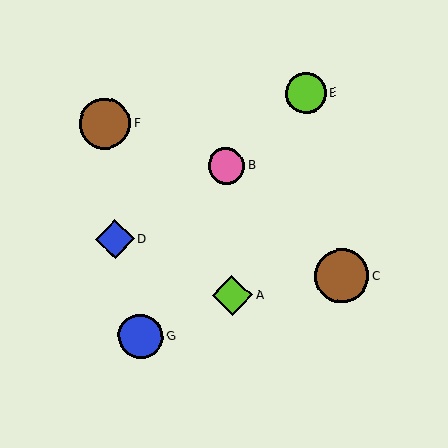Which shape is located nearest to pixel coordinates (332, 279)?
The brown circle (labeled C) at (342, 276) is nearest to that location.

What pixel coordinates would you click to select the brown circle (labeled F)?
Click at (105, 124) to select the brown circle F.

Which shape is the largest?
The brown circle (labeled C) is the largest.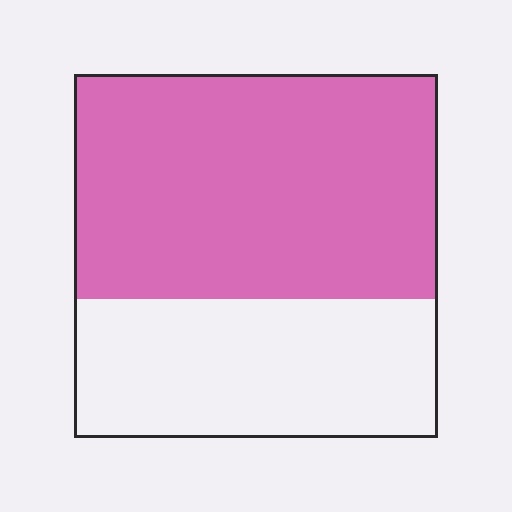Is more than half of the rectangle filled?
Yes.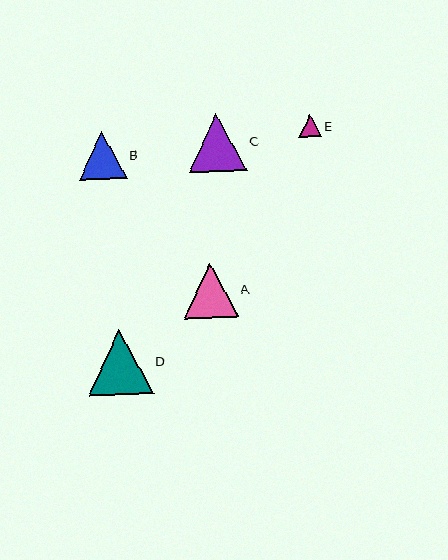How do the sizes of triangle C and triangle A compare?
Triangle C and triangle A are approximately the same size.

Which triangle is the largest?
Triangle D is the largest with a size of approximately 65 pixels.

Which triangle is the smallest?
Triangle E is the smallest with a size of approximately 23 pixels.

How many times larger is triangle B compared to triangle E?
Triangle B is approximately 2.1 times the size of triangle E.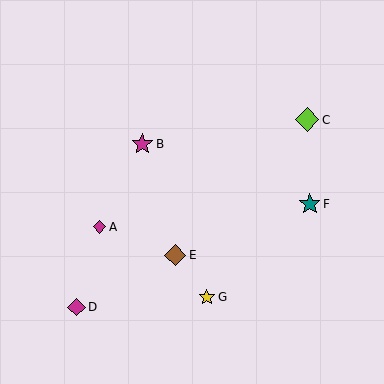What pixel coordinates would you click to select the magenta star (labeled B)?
Click at (142, 144) to select the magenta star B.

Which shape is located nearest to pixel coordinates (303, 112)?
The lime diamond (labeled C) at (307, 120) is nearest to that location.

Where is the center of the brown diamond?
The center of the brown diamond is at (175, 255).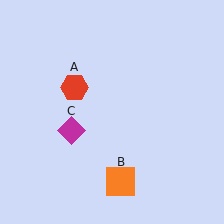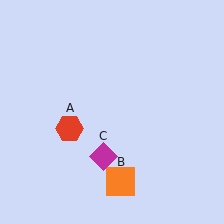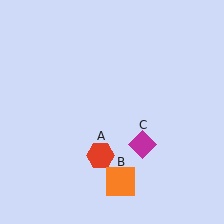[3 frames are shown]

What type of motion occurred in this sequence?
The red hexagon (object A), magenta diamond (object C) rotated counterclockwise around the center of the scene.